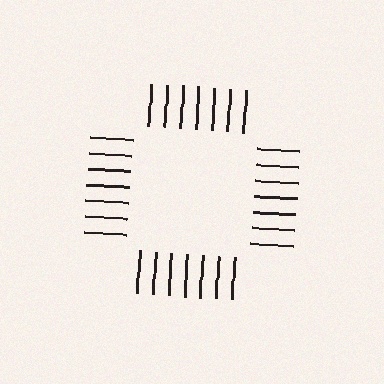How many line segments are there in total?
28 — 7 along each of the 4 edges.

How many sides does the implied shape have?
4 sides — the line-ends trace a square.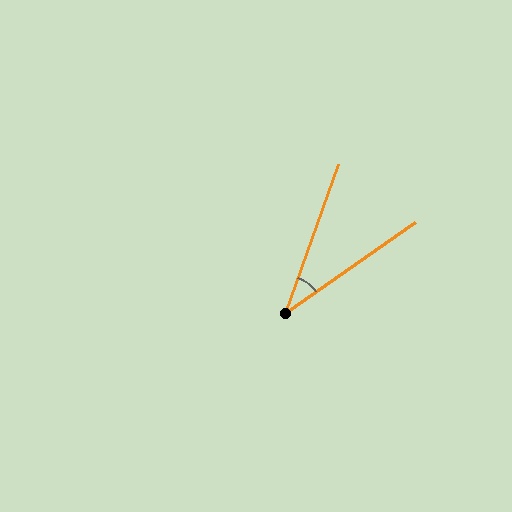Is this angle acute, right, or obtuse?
It is acute.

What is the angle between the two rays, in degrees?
Approximately 35 degrees.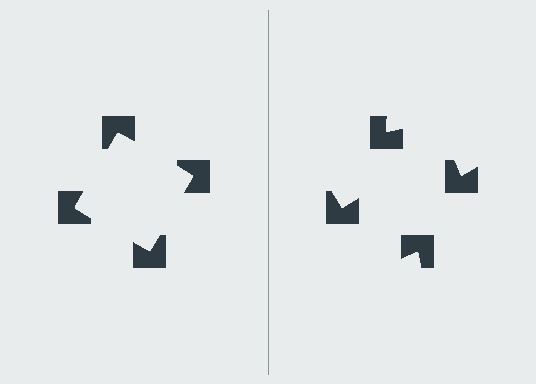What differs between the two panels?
The notched squares are positioned identically on both sides; only the wedge orientations differ. On the left they align to a square; on the right they are misaligned.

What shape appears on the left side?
An illusory square.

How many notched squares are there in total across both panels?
8 — 4 on each side.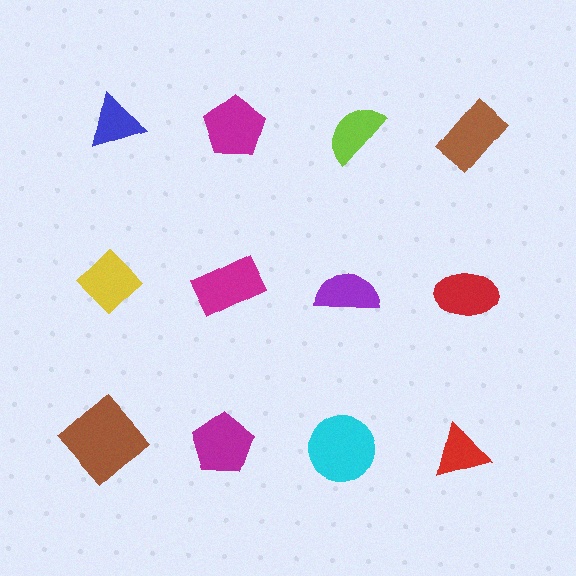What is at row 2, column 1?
A yellow diamond.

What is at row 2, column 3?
A purple semicircle.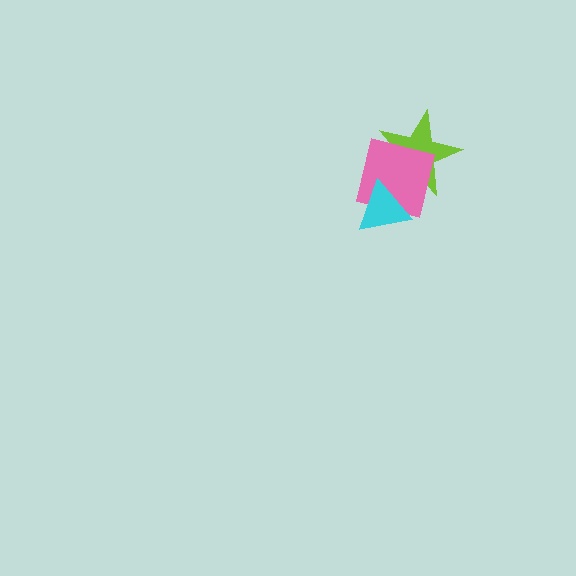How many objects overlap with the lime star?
2 objects overlap with the lime star.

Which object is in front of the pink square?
The cyan triangle is in front of the pink square.